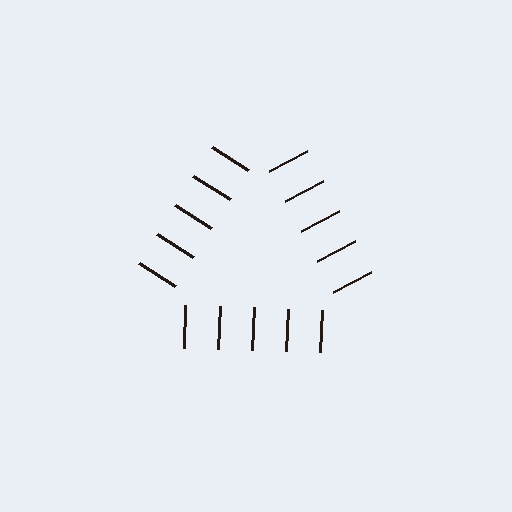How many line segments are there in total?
15 — 5 along each of the 3 edges.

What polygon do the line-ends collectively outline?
An illusory triangle — the line segments terminate on its edges but no continuous stroke is drawn.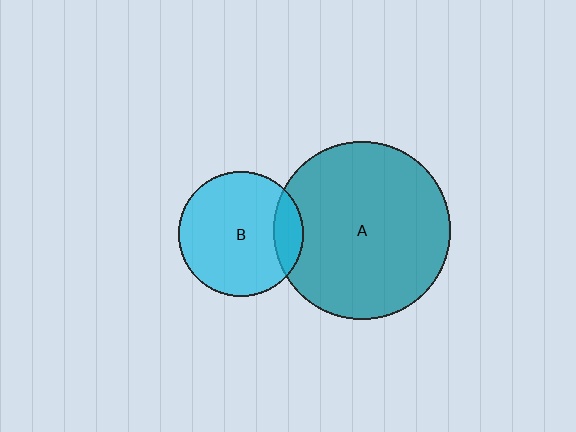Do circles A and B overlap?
Yes.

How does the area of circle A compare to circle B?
Approximately 2.0 times.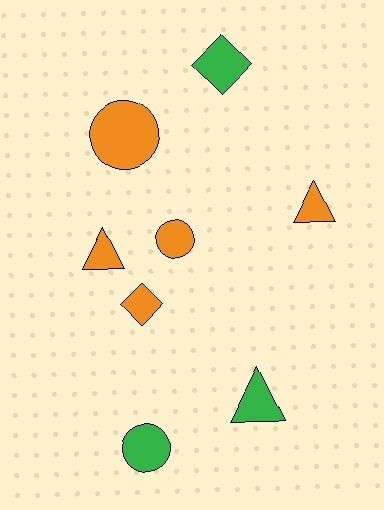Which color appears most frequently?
Orange, with 5 objects.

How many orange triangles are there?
There are 2 orange triangles.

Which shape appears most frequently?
Triangle, with 3 objects.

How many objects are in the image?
There are 8 objects.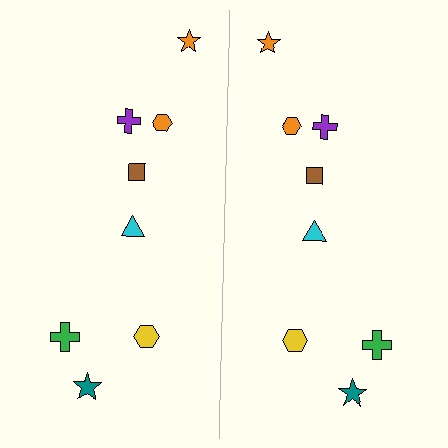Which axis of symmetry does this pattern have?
The pattern has a vertical axis of symmetry running through the center of the image.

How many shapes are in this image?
There are 16 shapes in this image.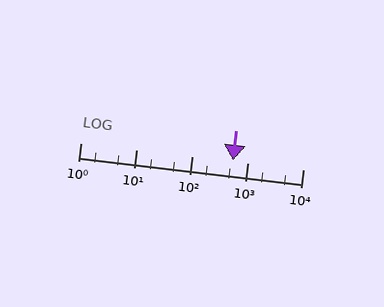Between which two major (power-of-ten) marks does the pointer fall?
The pointer is between 100 and 1000.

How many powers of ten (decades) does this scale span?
The scale spans 4 decades, from 1 to 10000.